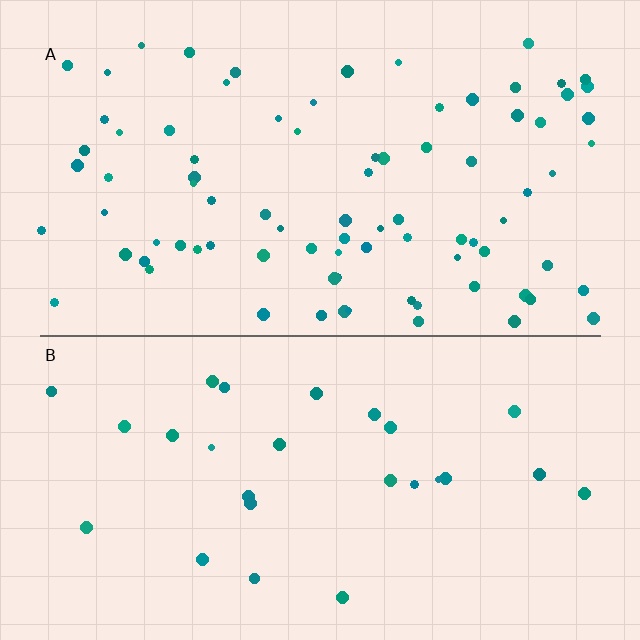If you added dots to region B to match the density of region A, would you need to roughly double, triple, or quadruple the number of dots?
Approximately triple.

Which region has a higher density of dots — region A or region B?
A (the top).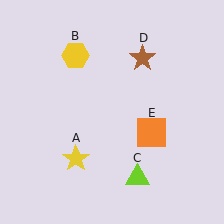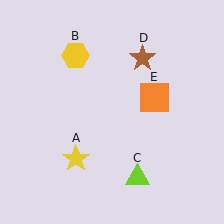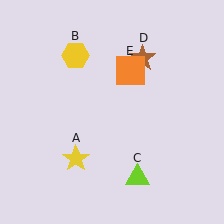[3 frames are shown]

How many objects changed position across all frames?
1 object changed position: orange square (object E).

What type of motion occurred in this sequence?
The orange square (object E) rotated counterclockwise around the center of the scene.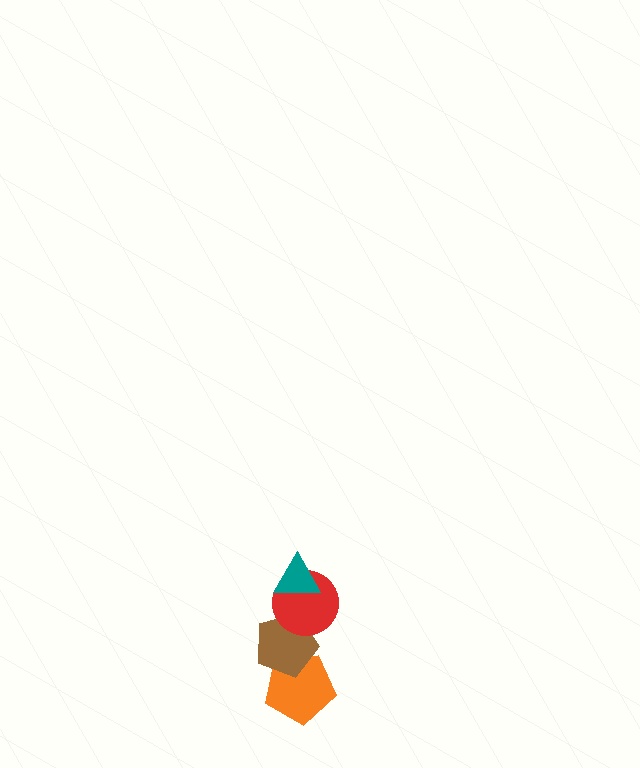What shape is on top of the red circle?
The teal triangle is on top of the red circle.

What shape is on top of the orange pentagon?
The brown pentagon is on top of the orange pentagon.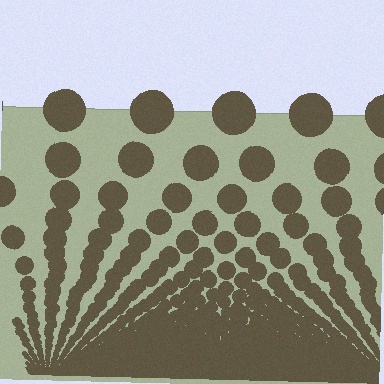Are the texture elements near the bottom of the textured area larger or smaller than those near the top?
Smaller. The gradient is inverted — elements near the bottom are smaller and denser.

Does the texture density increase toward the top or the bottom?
Density increases toward the bottom.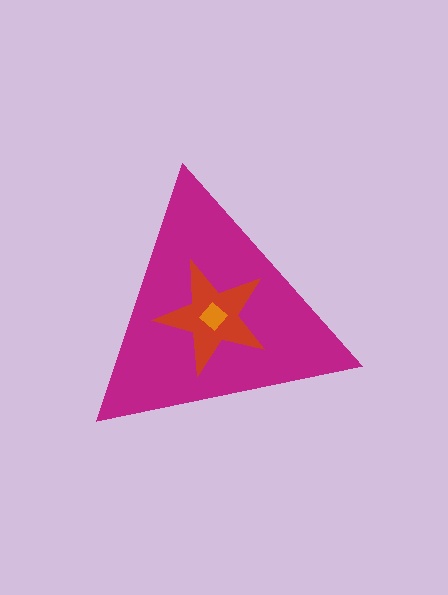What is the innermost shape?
The orange diamond.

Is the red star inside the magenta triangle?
Yes.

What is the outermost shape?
The magenta triangle.